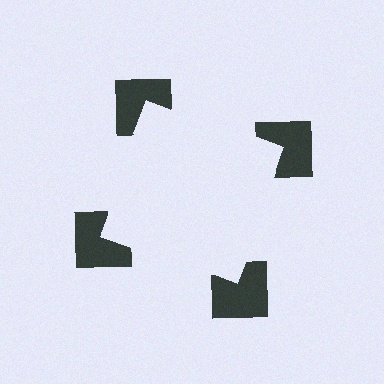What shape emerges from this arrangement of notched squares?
An illusory square — its edges are inferred from the aligned wedge cuts in the notched squares, not physically drawn.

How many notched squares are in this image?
There are 4 — one at each vertex of the illusory square.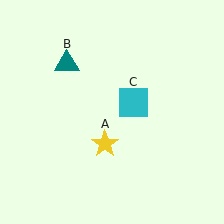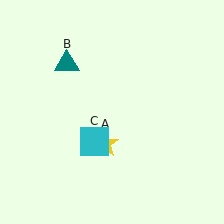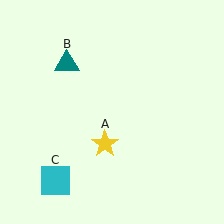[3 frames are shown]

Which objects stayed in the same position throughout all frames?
Yellow star (object A) and teal triangle (object B) remained stationary.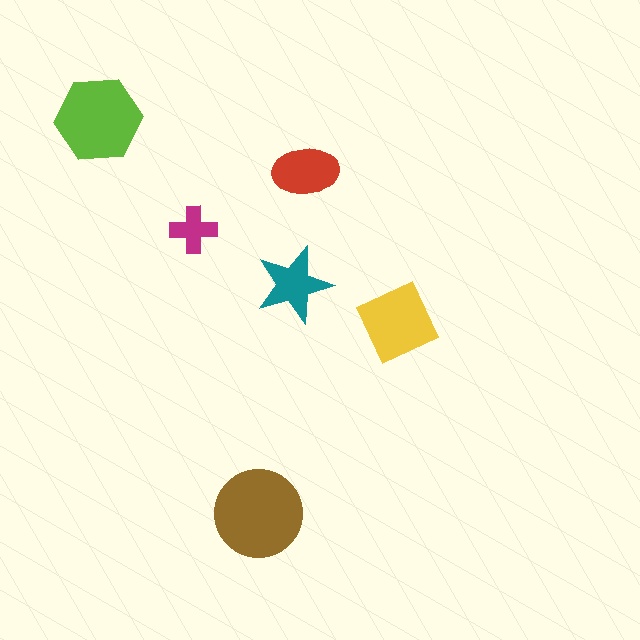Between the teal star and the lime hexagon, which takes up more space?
The lime hexagon.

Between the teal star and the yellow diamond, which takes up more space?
The yellow diamond.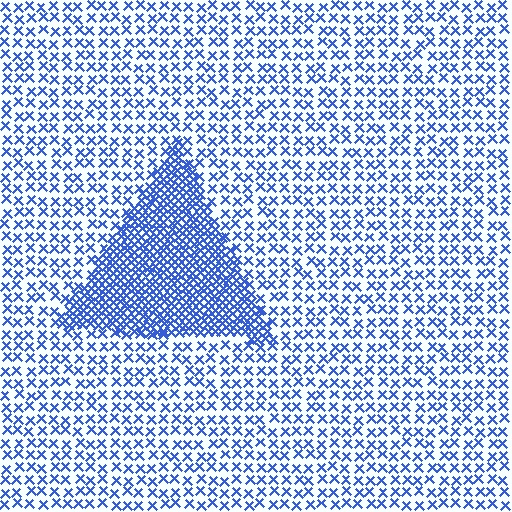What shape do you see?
I see a triangle.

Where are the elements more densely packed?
The elements are more densely packed inside the triangle boundary.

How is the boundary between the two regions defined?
The boundary is defined by a change in element density (approximately 2.8x ratio). All elements are the same color, size, and shape.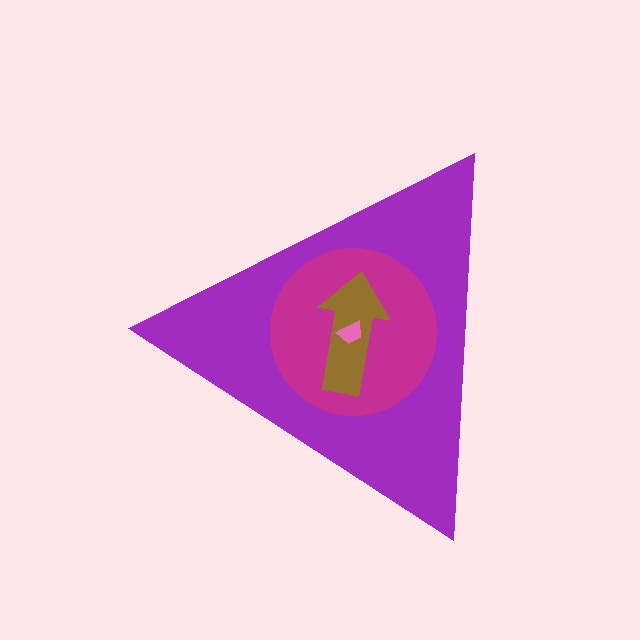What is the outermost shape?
The purple triangle.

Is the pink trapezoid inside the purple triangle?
Yes.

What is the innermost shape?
The pink trapezoid.